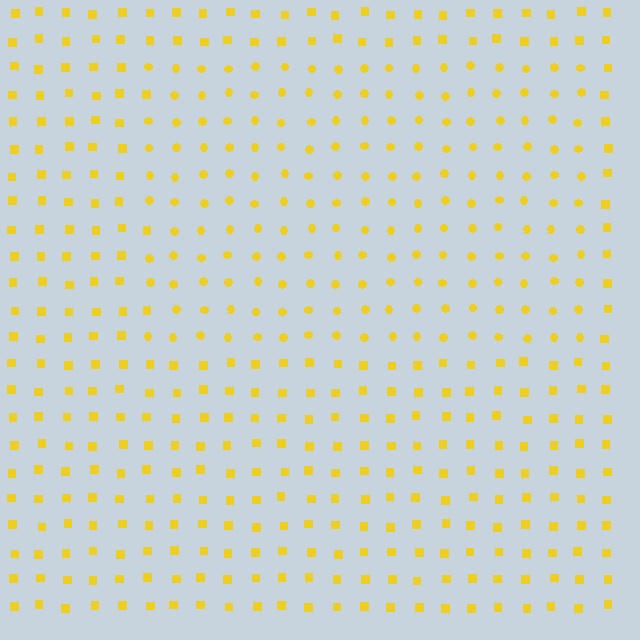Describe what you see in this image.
The image is filled with small yellow elements arranged in a uniform grid. A rectangle-shaped region contains circles, while the surrounding area contains squares. The boundary is defined purely by the change in element shape.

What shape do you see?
I see a rectangle.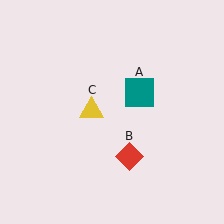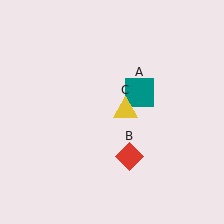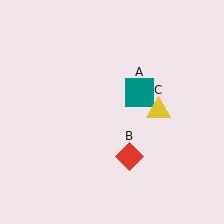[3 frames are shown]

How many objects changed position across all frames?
1 object changed position: yellow triangle (object C).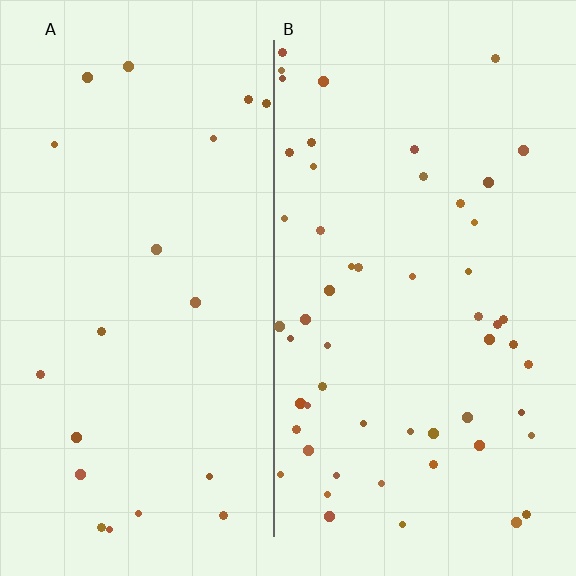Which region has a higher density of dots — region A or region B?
B (the right).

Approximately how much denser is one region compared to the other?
Approximately 2.7× — region B over region A.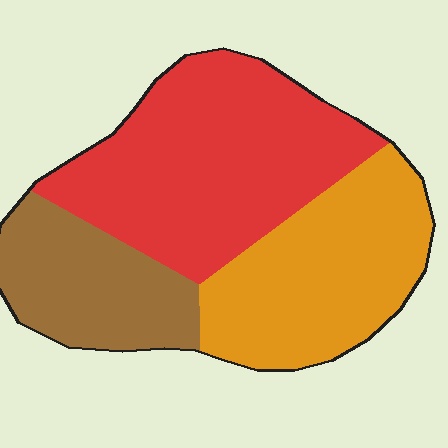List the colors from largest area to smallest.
From largest to smallest: red, orange, brown.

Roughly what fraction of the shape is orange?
Orange covers 33% of the shape.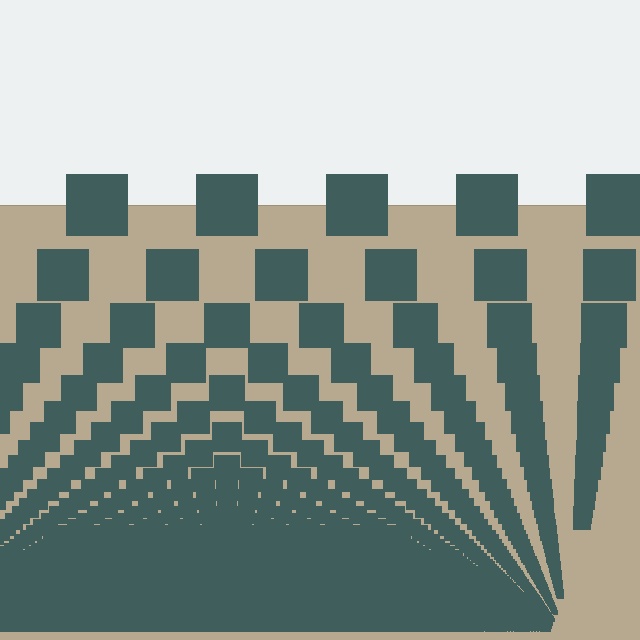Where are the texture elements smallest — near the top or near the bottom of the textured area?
Near the bottom.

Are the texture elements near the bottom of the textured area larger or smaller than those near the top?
Smaller. The gradient is inverted — elements near the bottom are smaller and denser.